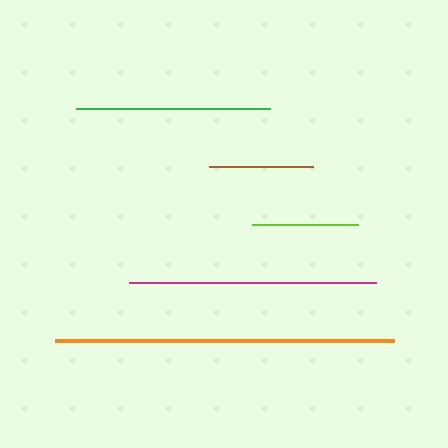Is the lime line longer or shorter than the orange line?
The orange line is longer than the lime line.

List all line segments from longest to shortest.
From longest to shortest: orange, magenta, green, lime, brown.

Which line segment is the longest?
The orange line is the longest at approximately 338 pixels.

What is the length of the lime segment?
The lime segment is approximately 106 pixels long.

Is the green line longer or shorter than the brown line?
The green line is longer than the brown line.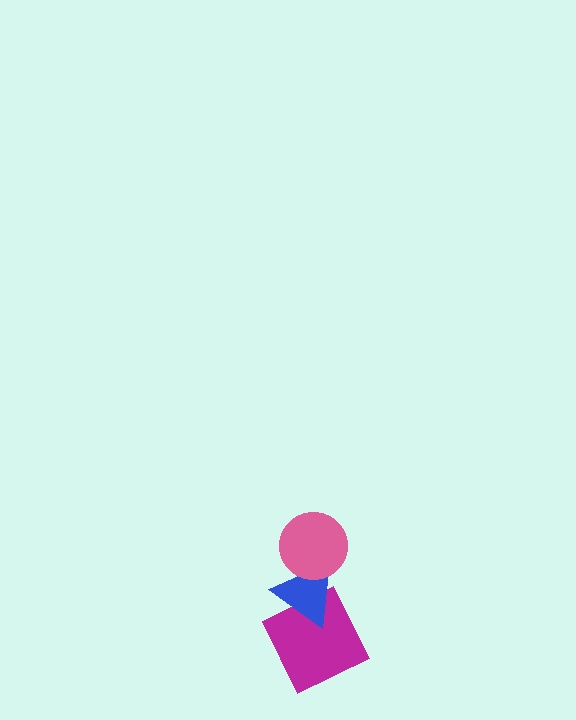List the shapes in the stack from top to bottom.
From top to bottom: the pink circle, the blue triangle, the magenta square.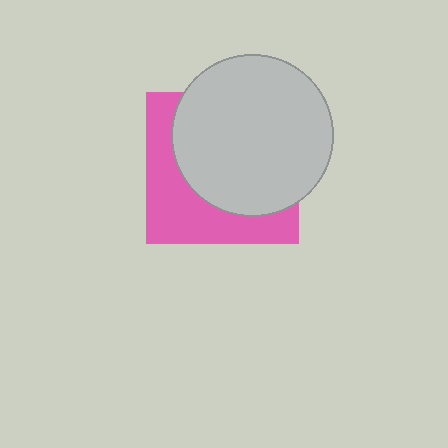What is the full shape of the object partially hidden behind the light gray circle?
The partially hidden object is a pink square.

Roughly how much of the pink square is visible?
A small part of it is visible (roughly 39%).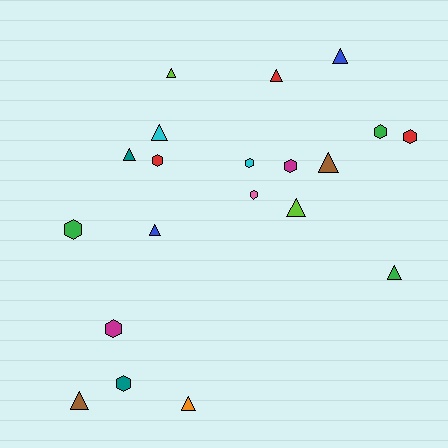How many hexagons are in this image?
There are 9 hexagons.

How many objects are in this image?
There are 20 objects.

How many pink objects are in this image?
There is 1 pink object.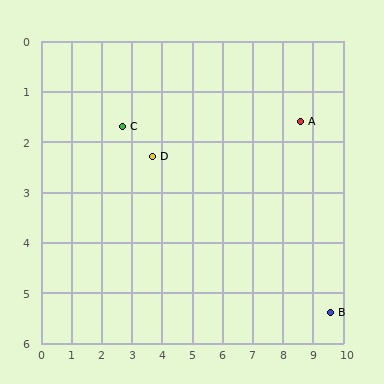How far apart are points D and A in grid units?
Points D and A are about 4.9 grid units apart.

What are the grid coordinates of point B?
Point B is at approximately (9.6, 5.4).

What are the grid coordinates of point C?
Point C is at approximately (2.7, 1.7).